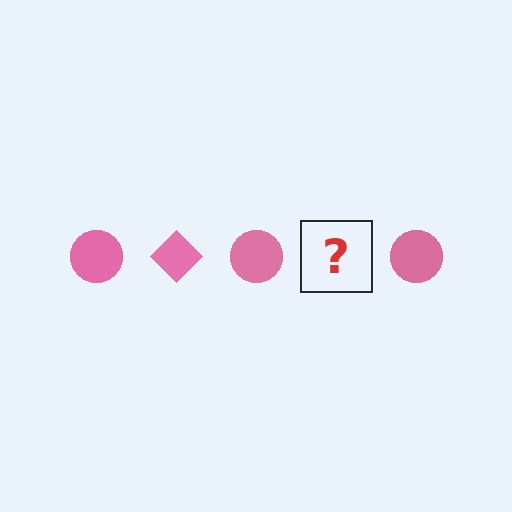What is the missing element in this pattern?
The missing element is a pink diamond.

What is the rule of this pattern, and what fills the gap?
The rule is that the pattern cycles through circle, diamond shapes in pink. The gap should be filled with a pink diamond.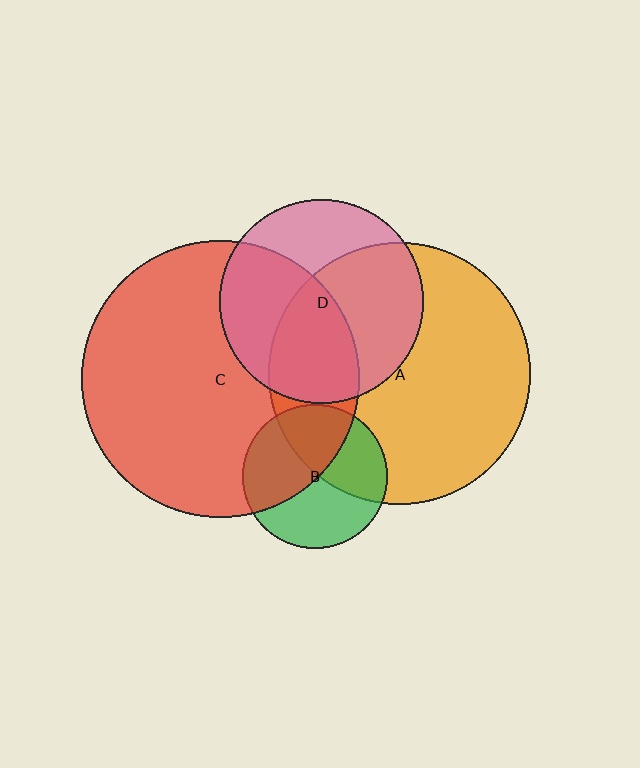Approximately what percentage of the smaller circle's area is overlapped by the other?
Approximately 25%.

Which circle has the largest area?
Circle C (red).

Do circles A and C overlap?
Yes.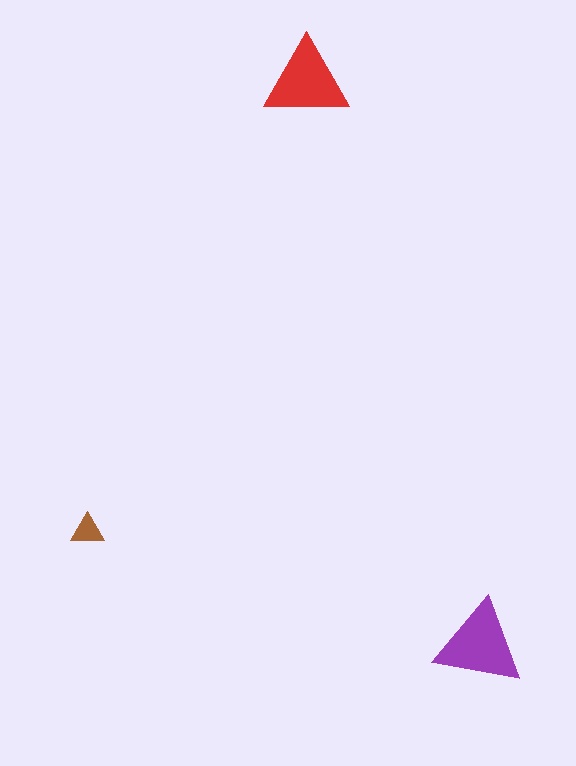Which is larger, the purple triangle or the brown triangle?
The purple one.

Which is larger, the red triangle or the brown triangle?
The red one.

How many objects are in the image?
There are 3 objects in the image.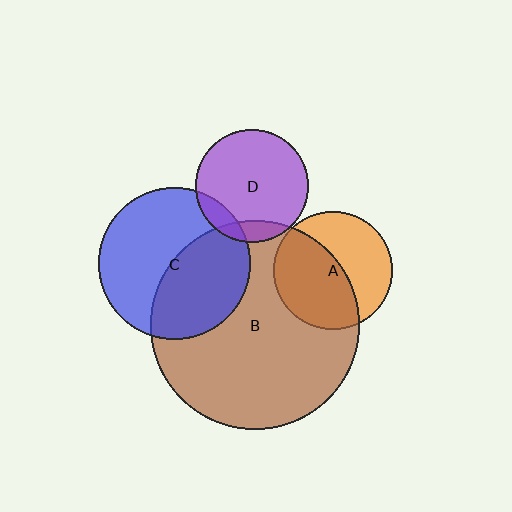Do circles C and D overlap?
Yes.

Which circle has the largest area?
Circle B (brown).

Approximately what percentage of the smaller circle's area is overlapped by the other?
Approximately 10%.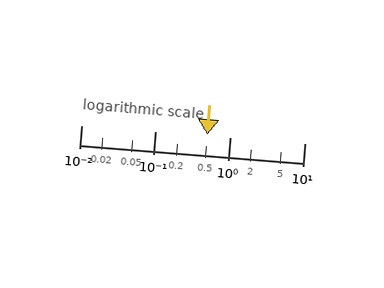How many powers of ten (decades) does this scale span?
The scale spans 3 decades, from 0.01 to 10.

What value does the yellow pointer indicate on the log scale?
The pointer indicates approximately 0.49.